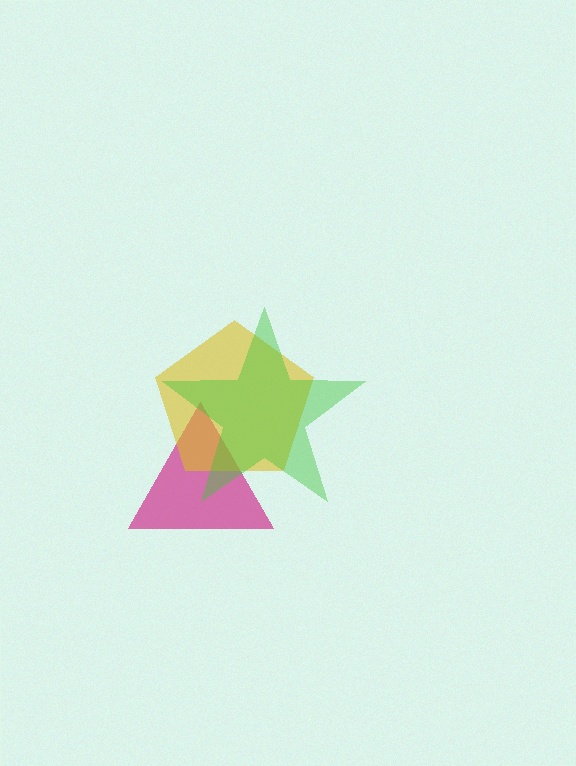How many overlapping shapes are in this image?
There are 3 overlapping shapes in the image.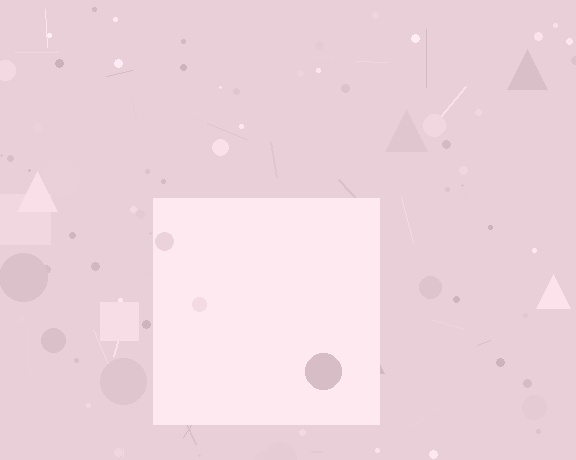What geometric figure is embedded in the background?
A square is embedded in the background.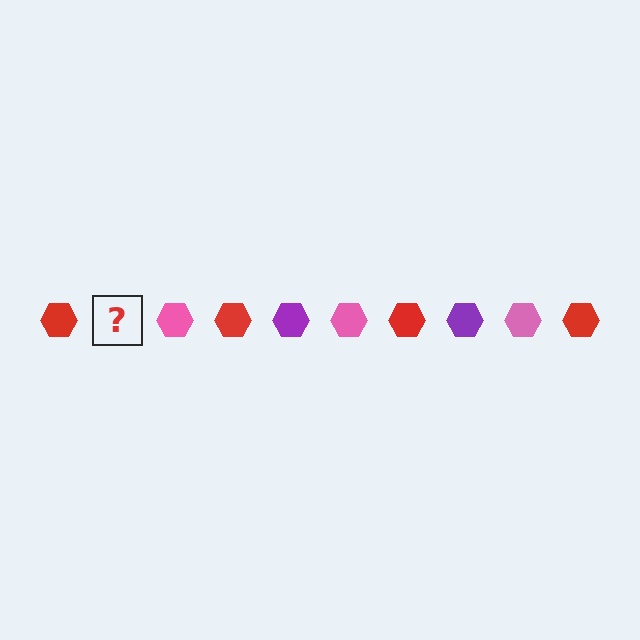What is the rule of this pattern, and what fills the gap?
The rule is that the pattern cycles through red, purple, pink hexagons. The gap should be filled with a purple hexagon.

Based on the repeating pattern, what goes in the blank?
The blank should be a purple hexagon.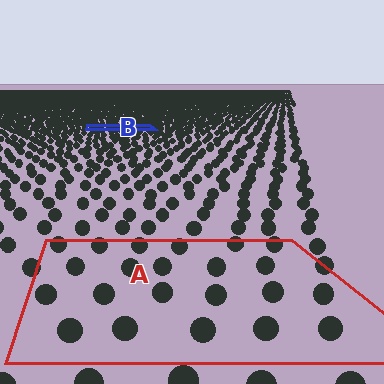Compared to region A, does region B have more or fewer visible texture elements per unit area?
Region B has more texture elements per unit area — they are packed more densely because it is farther away.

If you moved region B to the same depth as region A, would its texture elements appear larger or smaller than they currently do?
They would appear larger. At a closer depth, the same texture elements are projected at a bigger on-screen size.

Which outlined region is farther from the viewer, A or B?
Region B is farther from the viewer — the texture elements inside it appear smaller and more densely packed.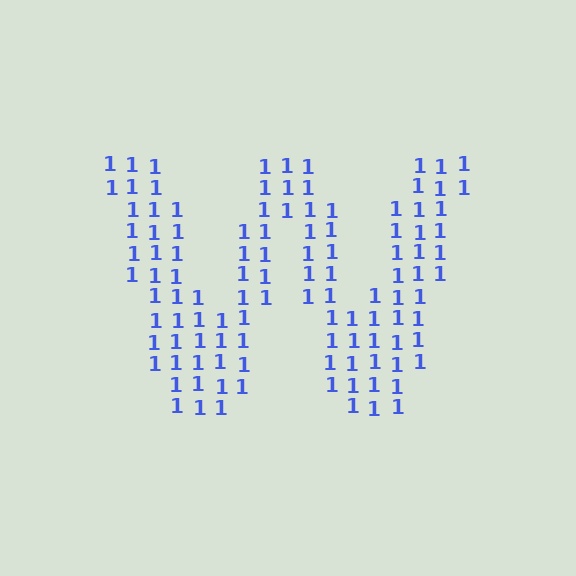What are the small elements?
The small elements are digit 1's.